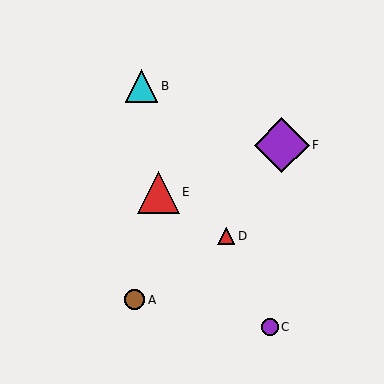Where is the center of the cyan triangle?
The center of the cyan triangle is at (141, 86).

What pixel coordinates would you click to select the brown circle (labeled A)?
Click at (134, 300) to select the brown circle A.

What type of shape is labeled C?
Shape C is a purple circle.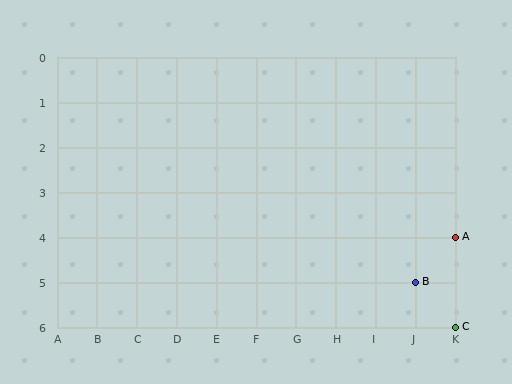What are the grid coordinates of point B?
Point B is at grid coordinates (J, 5).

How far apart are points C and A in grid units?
Points C and A are 2 rows apart.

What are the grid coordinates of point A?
Point A is at grid coordinates (K, 4).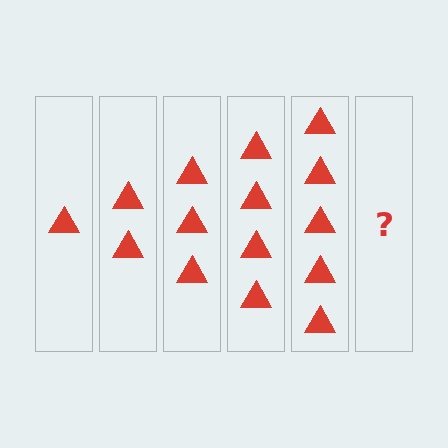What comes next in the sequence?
The next element should be 6 triangles.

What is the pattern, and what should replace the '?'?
The pattern is that each step adds one more triangle. The '?' should be 6 triangles.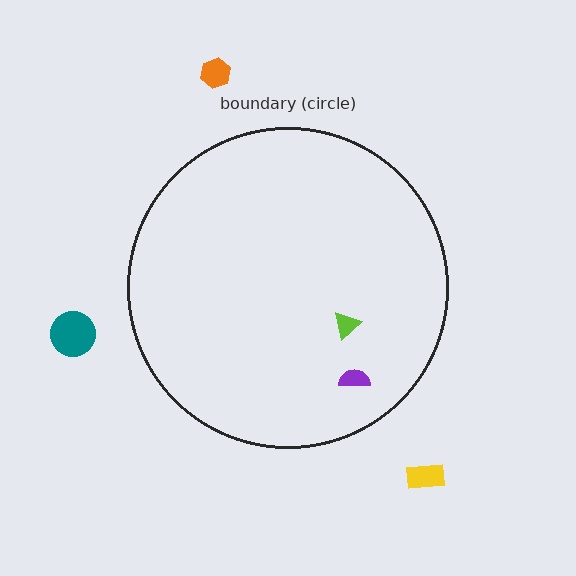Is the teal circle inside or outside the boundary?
Outside.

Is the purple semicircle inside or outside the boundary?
Inside.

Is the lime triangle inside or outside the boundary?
Inside.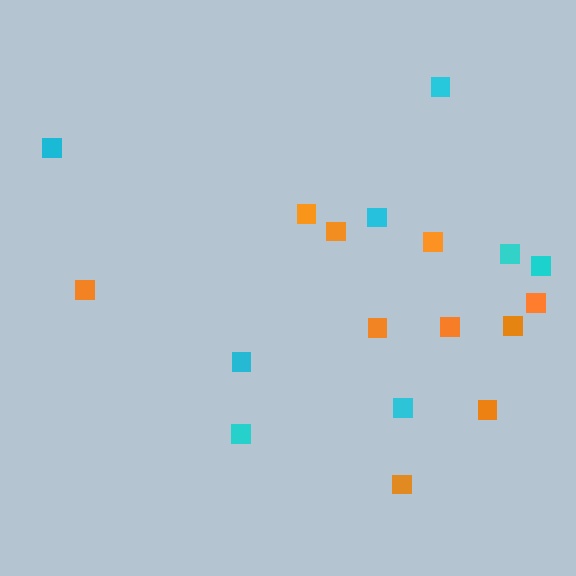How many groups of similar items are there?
There are 2 groups: one group of orange squares (10) and one group of cyan squares (8).